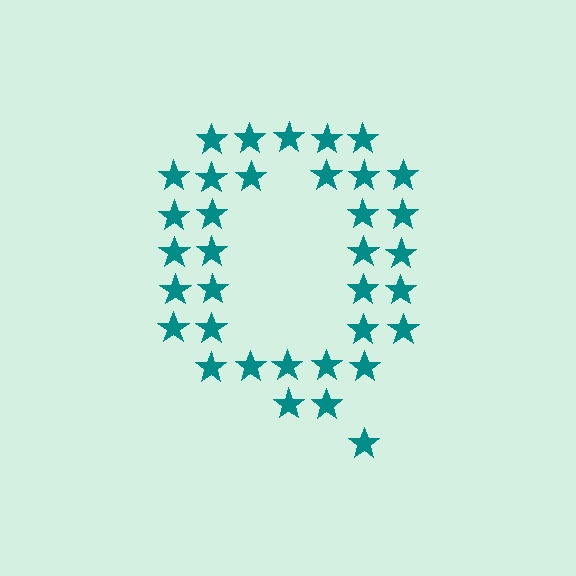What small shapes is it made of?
It is made of small stars.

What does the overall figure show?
The overall figure shows the letter Q.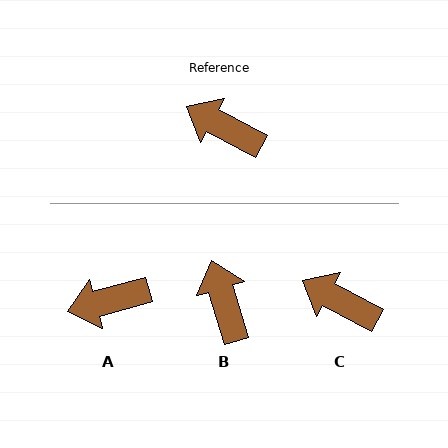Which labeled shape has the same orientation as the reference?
C.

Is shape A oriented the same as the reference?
No, it is off by about 43 degrees.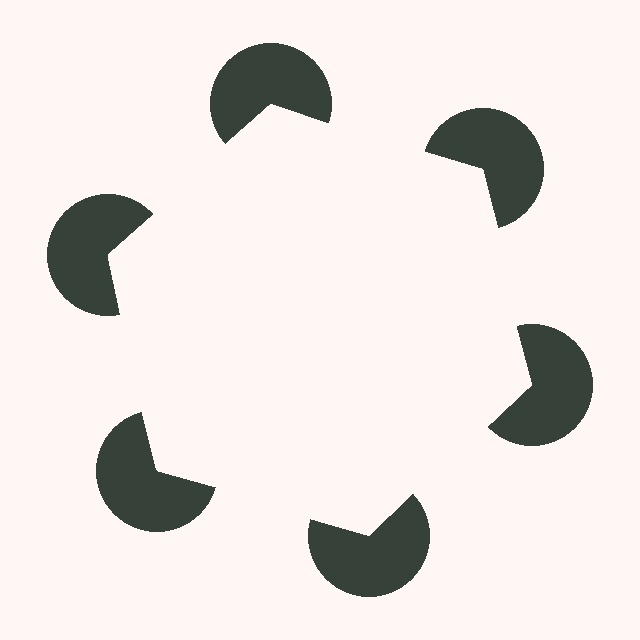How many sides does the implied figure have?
6 sides.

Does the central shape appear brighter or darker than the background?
It typically appears slightly brighter than the background, even though no actual brightness change is drawn.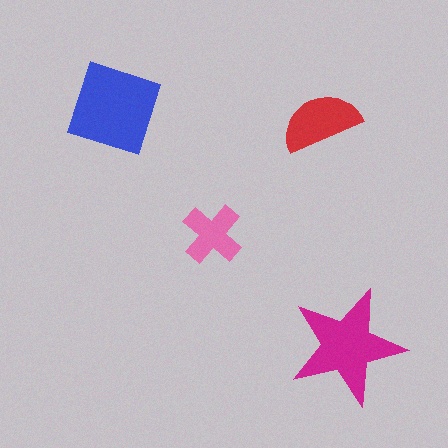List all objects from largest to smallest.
The blue diamond, the magenta star, the red semicircle, the pink cross.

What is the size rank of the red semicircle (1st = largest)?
3rd.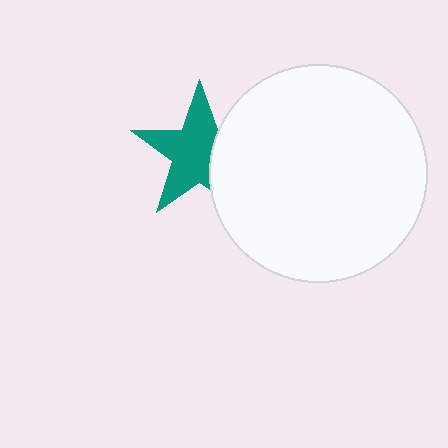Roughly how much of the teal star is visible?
Most of it is visible (roughly 67%).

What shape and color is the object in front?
The object in front is a white circle.